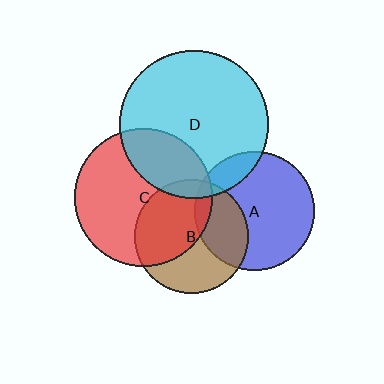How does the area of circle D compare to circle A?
Approximately 1.6 times.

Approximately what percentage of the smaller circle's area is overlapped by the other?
Approximately 30%.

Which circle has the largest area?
Circle D (cyan).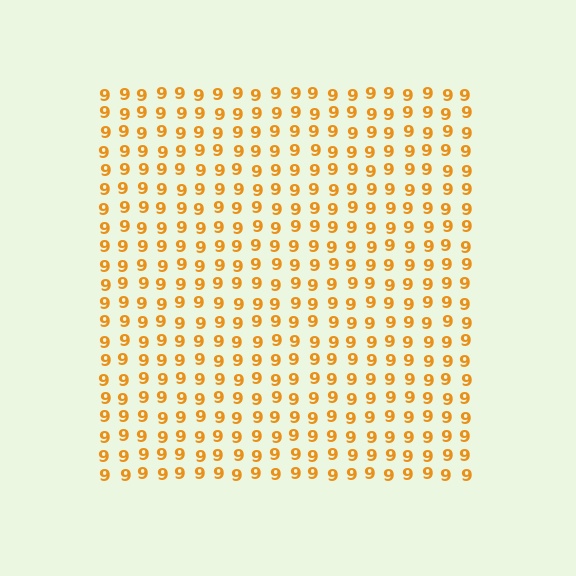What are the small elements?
The small elements are digit 9's.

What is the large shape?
The large shape is a square.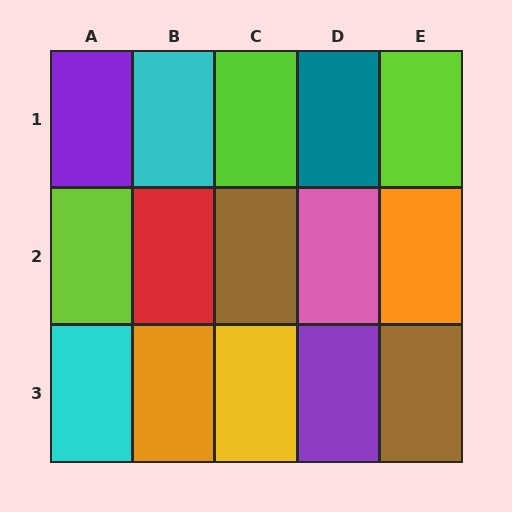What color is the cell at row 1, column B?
Cyan.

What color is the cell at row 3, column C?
Yellow.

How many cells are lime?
3 cells are lime.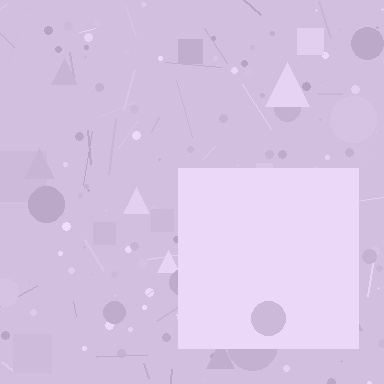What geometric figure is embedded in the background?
A square is embedded in the background.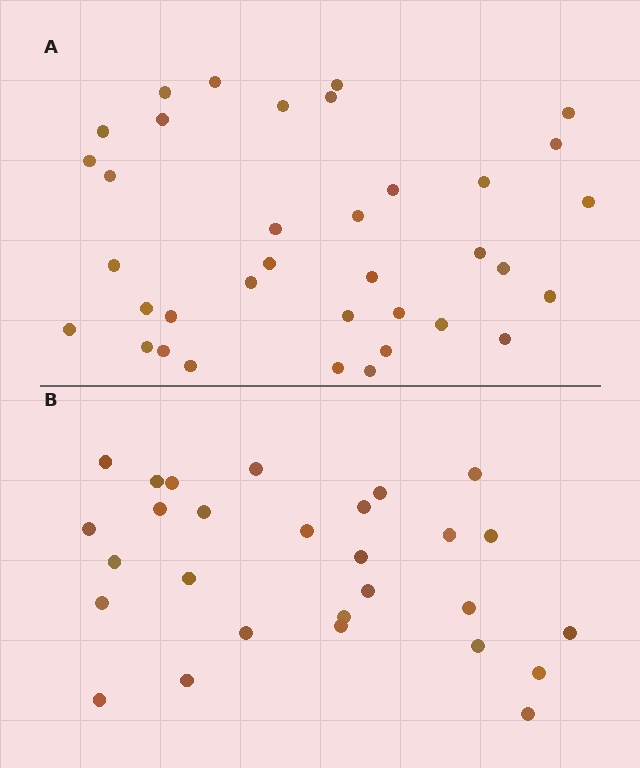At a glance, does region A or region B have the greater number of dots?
Region A (the top region) has more dots.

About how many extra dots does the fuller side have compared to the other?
Region A has roughly 8 or so more dots than region B.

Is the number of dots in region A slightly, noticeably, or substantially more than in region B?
Region A has noticeably more, but not dramatically so. The ratio is roughly 1.3 to 1.